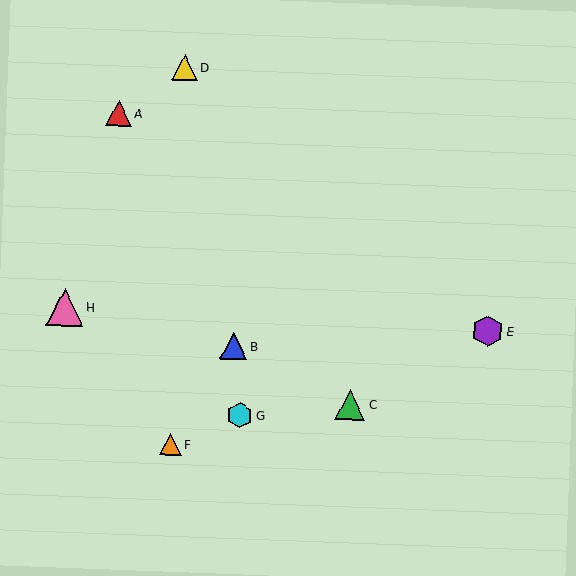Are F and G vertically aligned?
No, F is at x≈171 and G is at x≈240.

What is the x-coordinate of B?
Object B is at x≈234.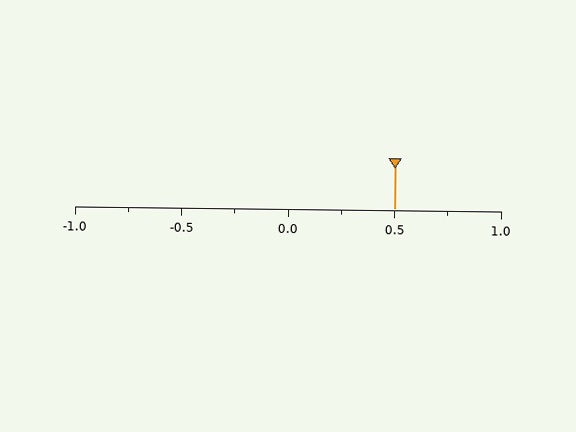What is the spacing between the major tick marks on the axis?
The major ticks are spaced 0.5 apart.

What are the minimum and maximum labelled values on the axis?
The axis runs from -1.0 to 1.0.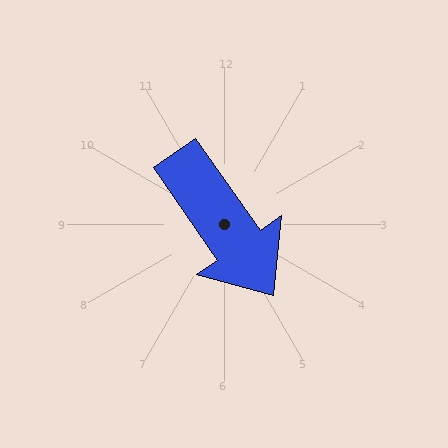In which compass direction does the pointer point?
Southeast.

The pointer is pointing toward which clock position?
Roughly 5 o'clock.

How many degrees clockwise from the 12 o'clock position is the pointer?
Approximately 145 degrees.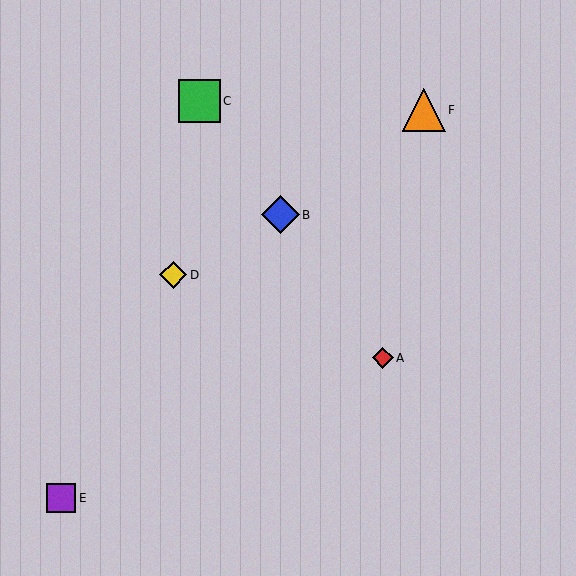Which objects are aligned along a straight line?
Objects A, B, C are aligned along a straight line.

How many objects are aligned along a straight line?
3 objects (A, B, C) are aligned along a straight line.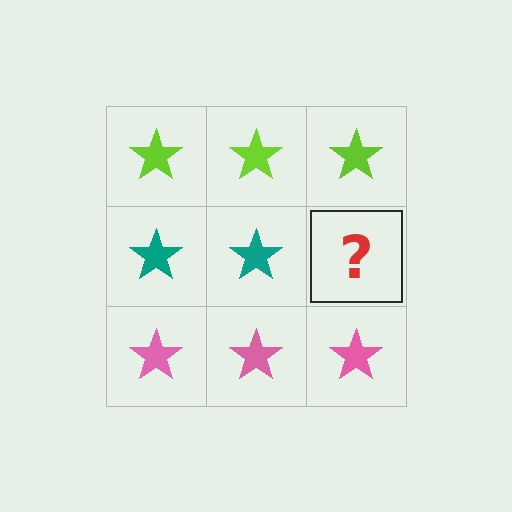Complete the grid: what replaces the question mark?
The question mark should be replaced with a teal star.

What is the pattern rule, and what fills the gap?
The rule is that each row has a consistent color. The gap should be filled with a teal star.